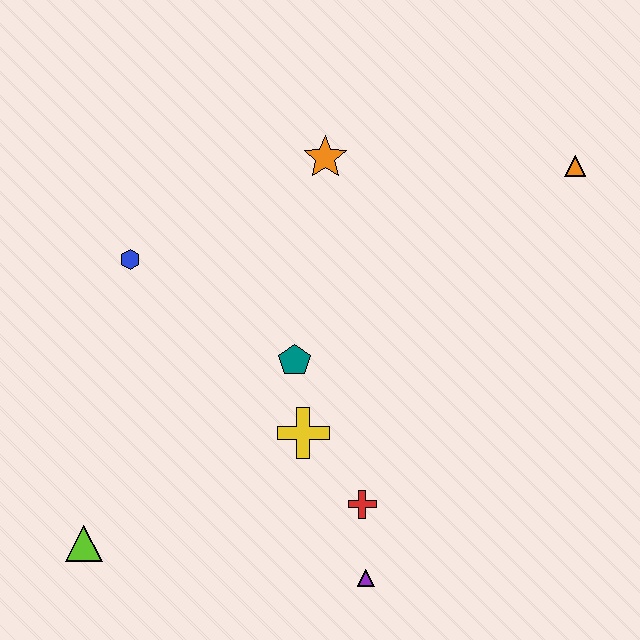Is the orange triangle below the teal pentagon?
No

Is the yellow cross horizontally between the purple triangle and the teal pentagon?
Yes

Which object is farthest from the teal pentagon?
The orange triangle is farthest from the teal pentagon.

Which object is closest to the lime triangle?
The yellow cross is closest to the lime triangle.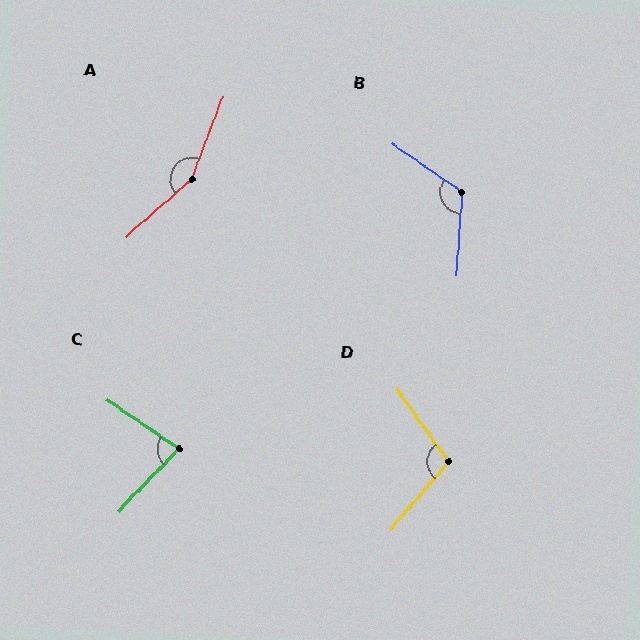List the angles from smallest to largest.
C (81°), D (104°), B (121°), A (153°).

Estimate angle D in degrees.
Approximately 104 degrees.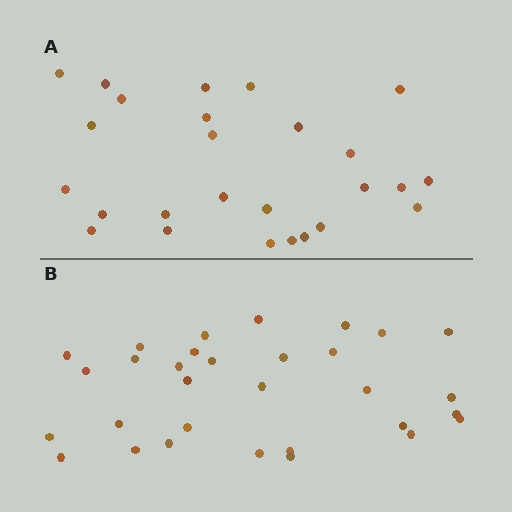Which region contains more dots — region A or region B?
Region B (the bottom region) has more dots.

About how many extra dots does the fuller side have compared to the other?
Region B has about 5 more dots than region A.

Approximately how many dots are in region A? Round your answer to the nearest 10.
About 30 dots. (The exact count is 26, which rounds to 30.)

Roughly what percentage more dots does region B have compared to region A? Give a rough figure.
About 20% more.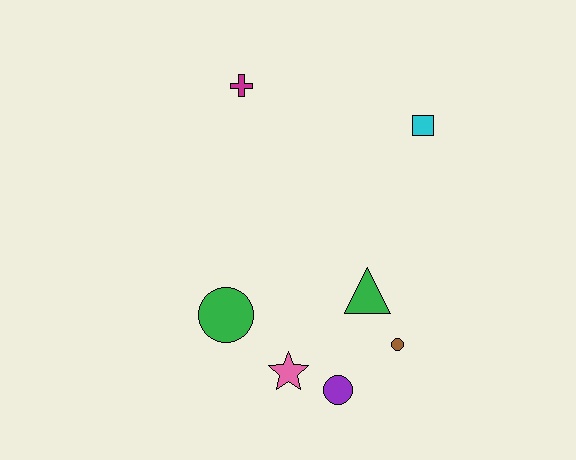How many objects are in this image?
There are 7 objects.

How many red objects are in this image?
There are no red objects.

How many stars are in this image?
There is 1 star.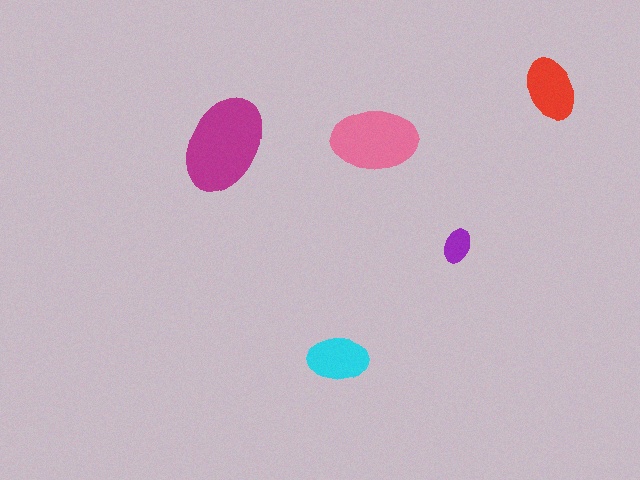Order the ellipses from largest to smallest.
the magenta one, the pink one, the red one, the cyan one, the purple one.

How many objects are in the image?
There are 5 objects in the image.